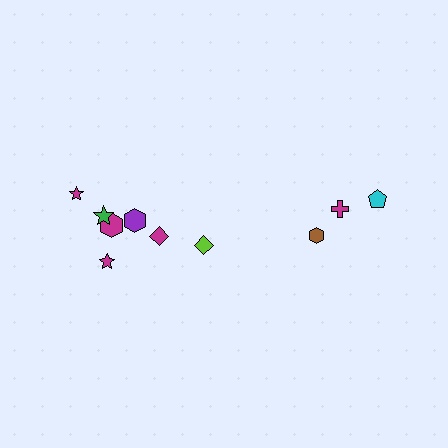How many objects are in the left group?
There are 7 objects.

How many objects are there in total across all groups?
There are 10 objects.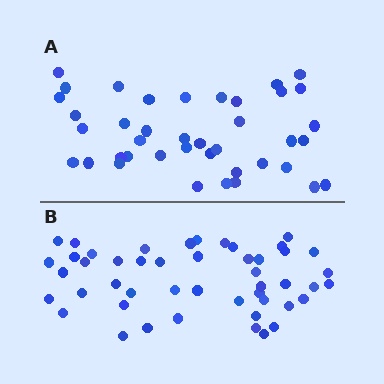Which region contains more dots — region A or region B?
Region B (the bottom region) has more dots.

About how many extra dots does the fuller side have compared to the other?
Region B has roughly 8 or so more dots than region A.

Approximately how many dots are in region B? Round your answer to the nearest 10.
About 50 dots. (The exact count is 48, which rounds to 50.)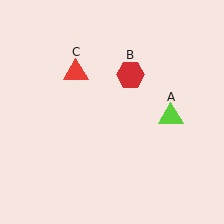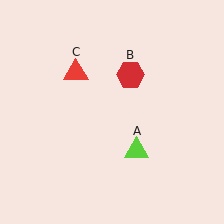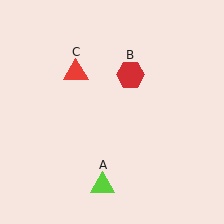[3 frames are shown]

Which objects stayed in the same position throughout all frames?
Red hexagon (object B) and red triangle (object C) remained stationary.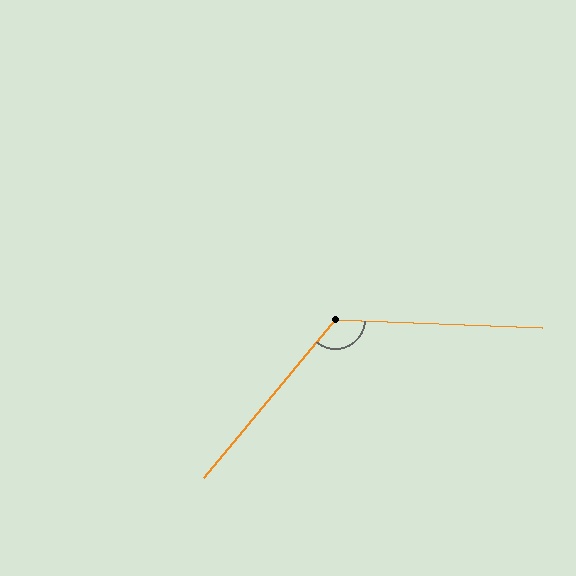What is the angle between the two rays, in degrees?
Approximately 127 degrees.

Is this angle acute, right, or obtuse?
It is obtuse.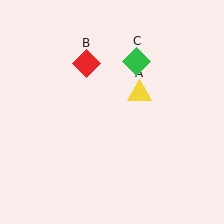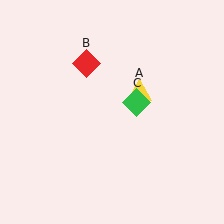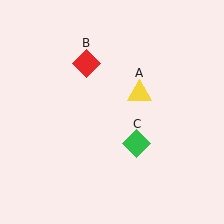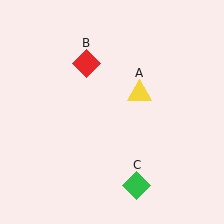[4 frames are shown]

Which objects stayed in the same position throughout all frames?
Yellow triangle (object A) and red diamond (object B) remained stationary.